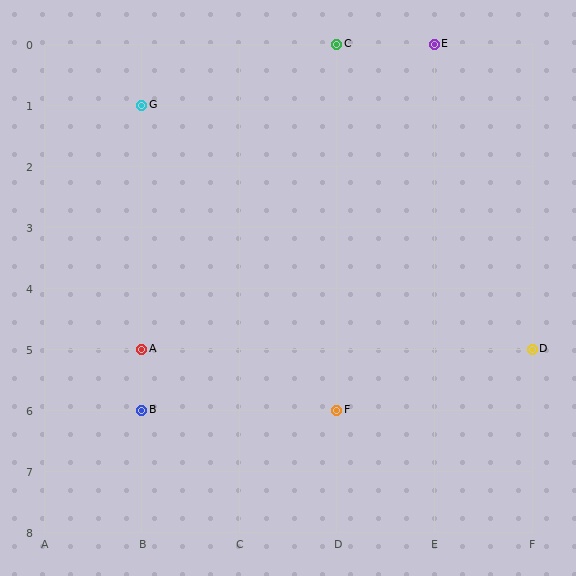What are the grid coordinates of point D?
Point D is at grid coordinates (F, 5).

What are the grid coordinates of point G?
Point G is at grid coordinates (B, 1).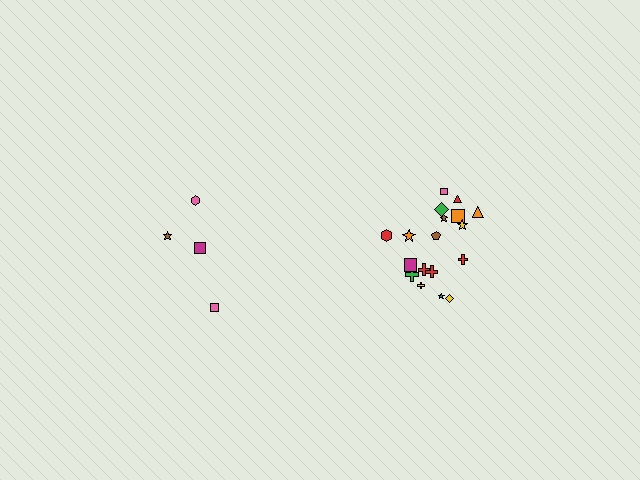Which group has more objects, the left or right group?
The right group.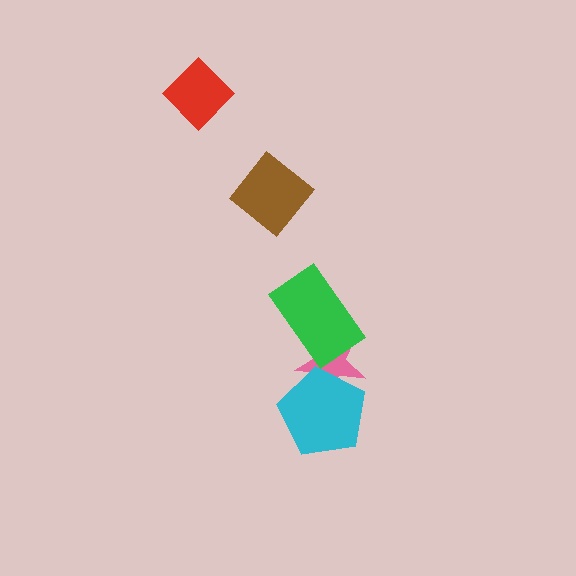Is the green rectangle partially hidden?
No, no other shape covers it.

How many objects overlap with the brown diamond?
0 objects overlap with the brown diamond.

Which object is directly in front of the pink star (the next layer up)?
The green rectangle is directly in front of the pink star.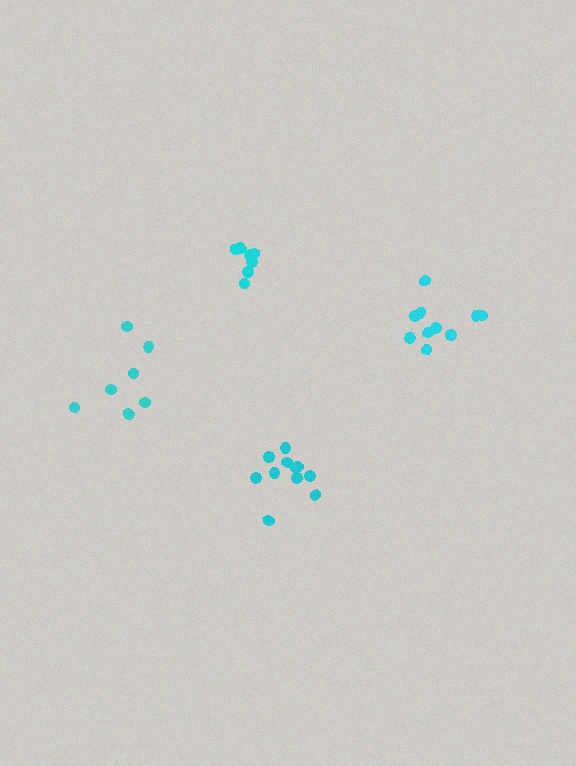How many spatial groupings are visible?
There are 4 spatial groupings.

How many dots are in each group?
Group 1: 10 dots, Group 2: 7 dots, Group 3: 7 dots, Group 4: 11 dots (35 total).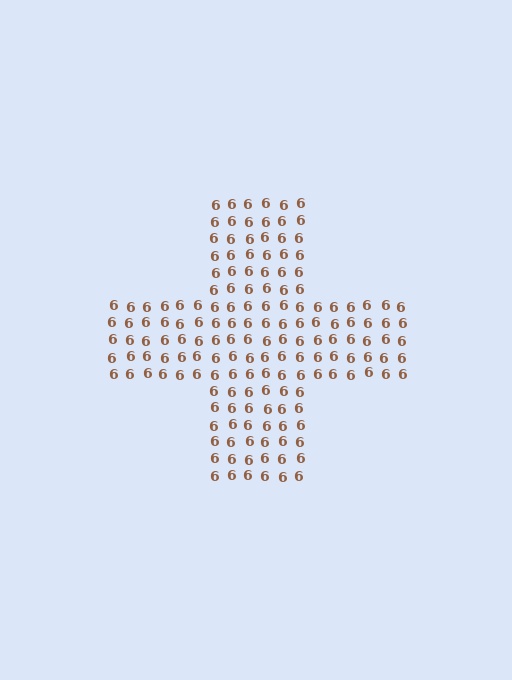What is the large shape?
The large shape is a cross.